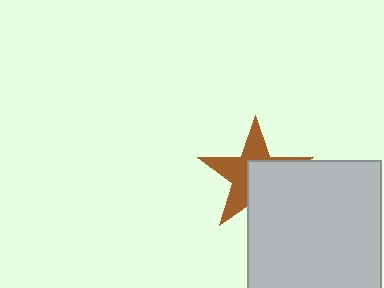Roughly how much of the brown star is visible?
About half of it is visible (roughly 52%).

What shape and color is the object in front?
The object in front is a light gray square.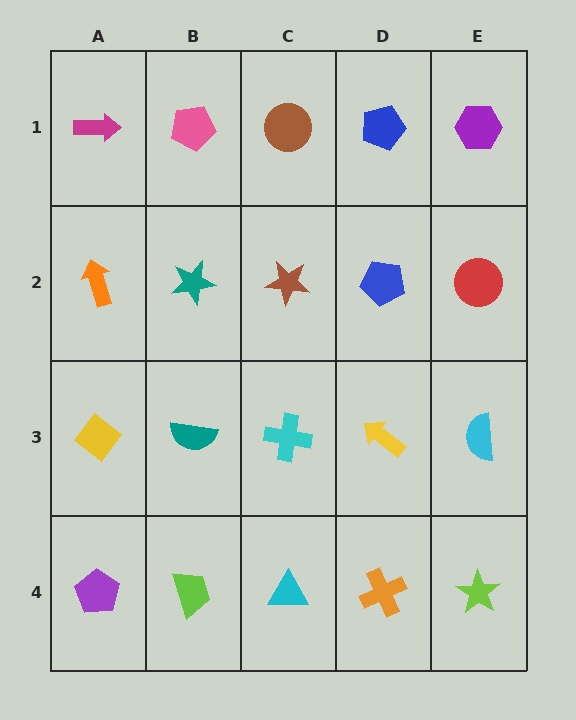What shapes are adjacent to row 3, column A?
An orange arrow (row 2, column A), a purple pentagon (row 4, column A), a teal semicircle (row 3, column B).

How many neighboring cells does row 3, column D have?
4.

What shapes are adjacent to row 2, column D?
A blue pentagon (row 1, column D), a yellow arrow (row 3, column D), a brown star (row 2, column C), a red circle (row 2, column E).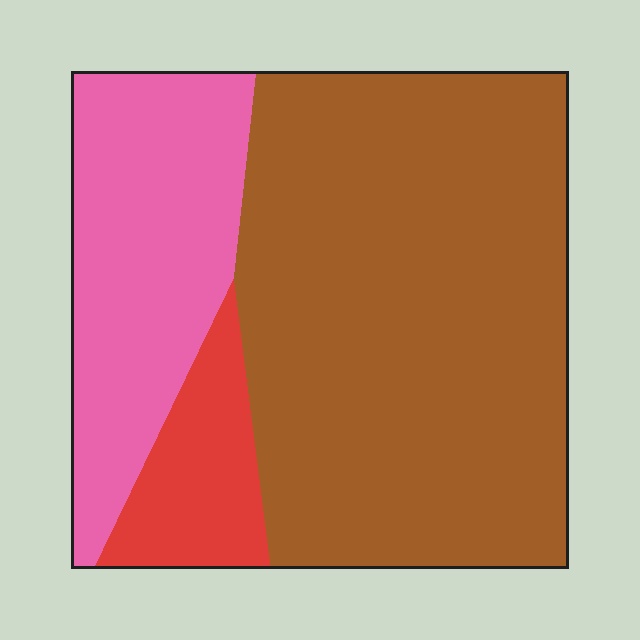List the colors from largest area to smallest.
From largest to smallest: brown, pink, red.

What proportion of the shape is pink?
Pink covers roughly 25% of the shape.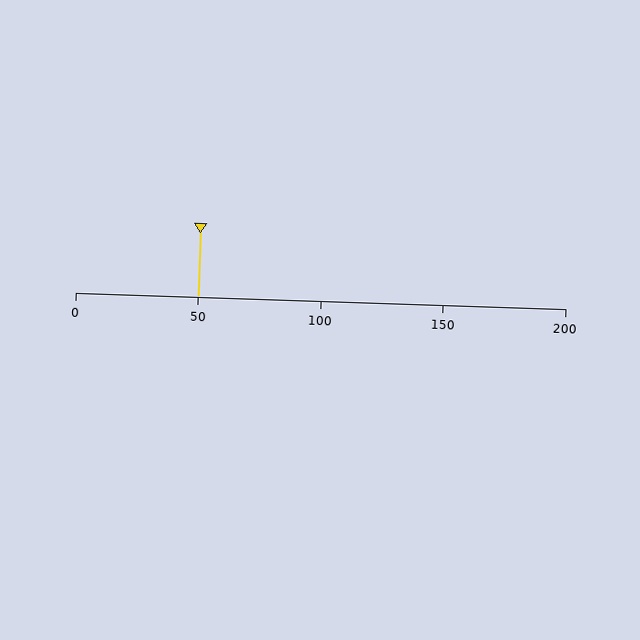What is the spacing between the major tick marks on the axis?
The major ticks are spaced 50 apart.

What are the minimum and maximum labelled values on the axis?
The axis runs from 0 to 200.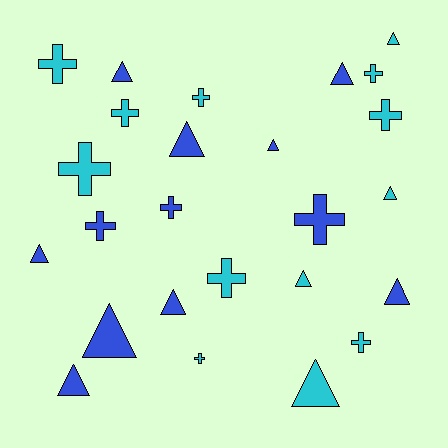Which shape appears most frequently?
Triangle, with 13 objects.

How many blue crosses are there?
There are 3 blue crosses.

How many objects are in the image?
There are 25 objects.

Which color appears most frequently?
Cyan, with 13 objects.